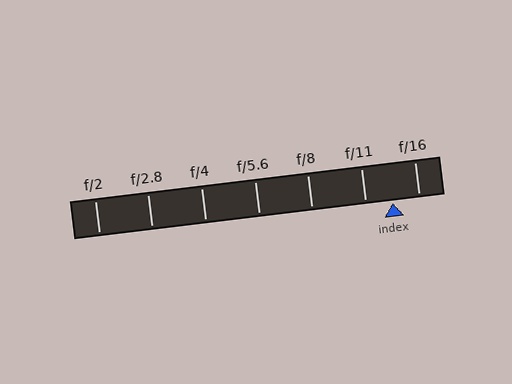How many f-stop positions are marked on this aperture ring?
There are 7 f-stop positions marked.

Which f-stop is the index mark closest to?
The index mark is closest to f/16.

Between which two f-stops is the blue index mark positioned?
The index mark is between f/11 and f/16.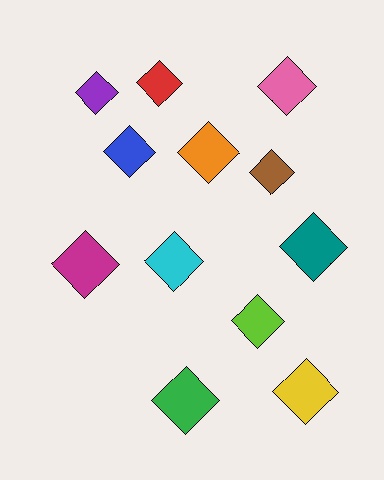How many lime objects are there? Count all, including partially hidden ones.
There is 1 lime object.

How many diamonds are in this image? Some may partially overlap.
There are 12 diamonds.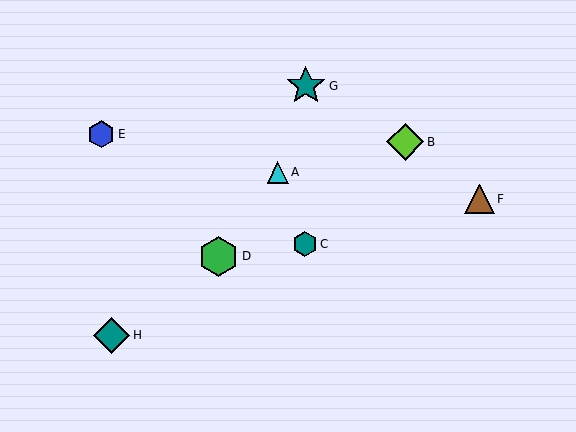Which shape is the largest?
The green hexagon (labeled D) is the largest.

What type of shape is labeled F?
Shape F is a brown triangle.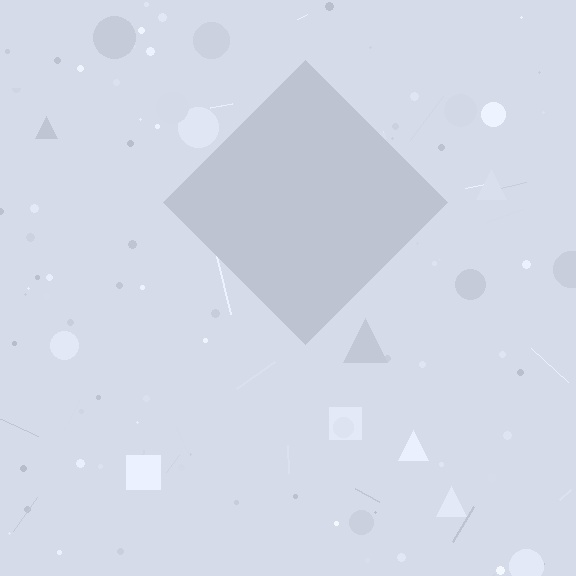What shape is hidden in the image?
A diamond is hidden in the image.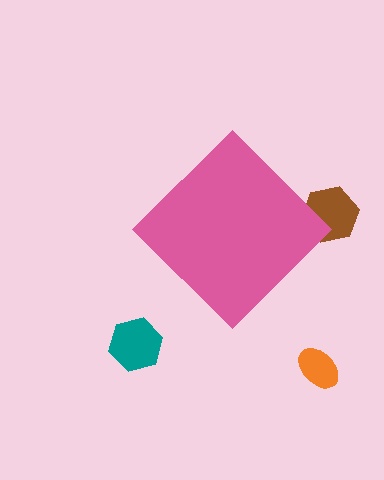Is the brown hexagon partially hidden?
Yes, the brown hexagon is partially hidden behind the pink diamond.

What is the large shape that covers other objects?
A pink diamond.